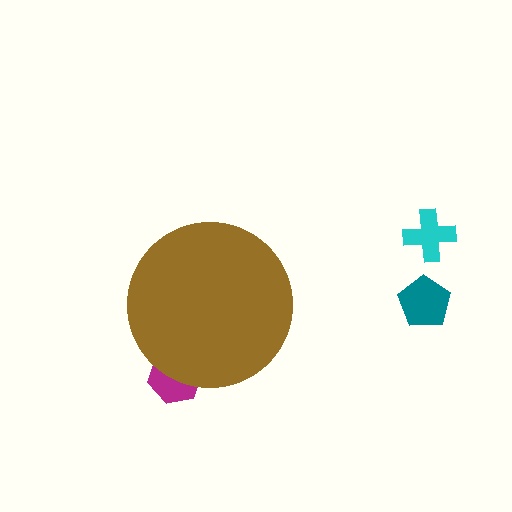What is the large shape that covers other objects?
A brown circle.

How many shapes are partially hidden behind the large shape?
1 shape is partially hidden.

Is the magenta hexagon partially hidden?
Yes, the magenta hexagon is partially hidden behind the brown circle.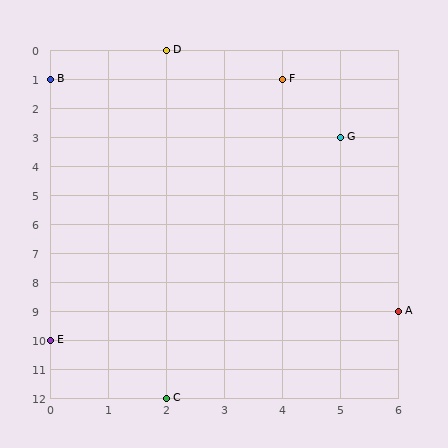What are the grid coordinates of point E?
Point E is at grid coordinates (0, 10).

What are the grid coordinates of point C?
Point C is at grid coordinates (2, 12).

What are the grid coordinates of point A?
Point A is at grid coordinates (6, 9).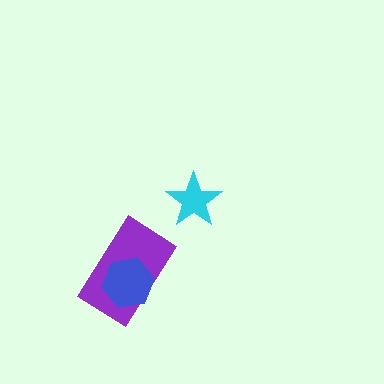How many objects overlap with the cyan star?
0 objects overlap with the cyan star.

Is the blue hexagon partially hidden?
No, no other shape covers it.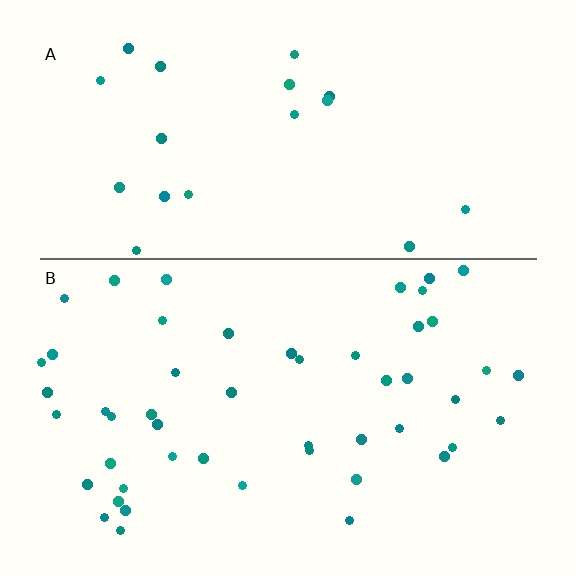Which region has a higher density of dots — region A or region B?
B (the bottom).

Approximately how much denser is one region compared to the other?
Approximately 2.5× — region B over region A.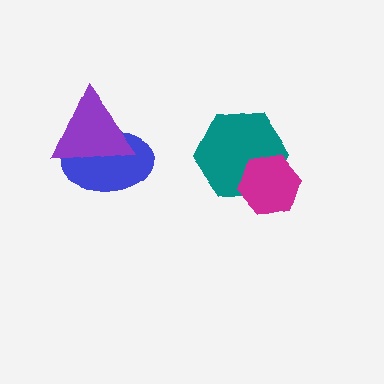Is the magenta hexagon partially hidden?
No, no other shape covers it.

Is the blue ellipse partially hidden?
Yes, it is partially covered by another shape.